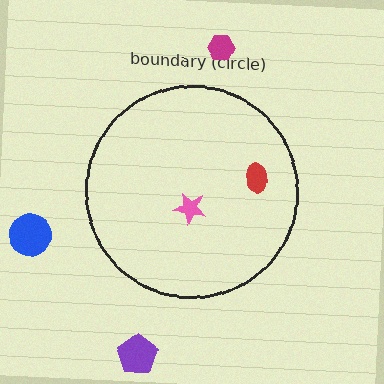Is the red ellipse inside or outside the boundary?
Inside.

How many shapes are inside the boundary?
2 inside, 3 outside.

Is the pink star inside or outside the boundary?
Inside.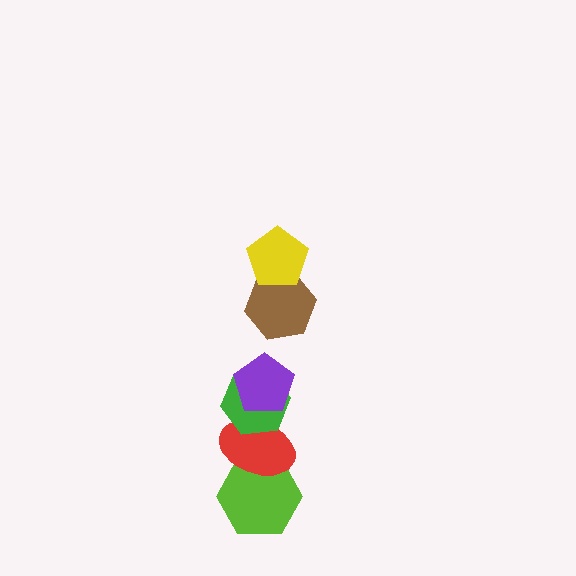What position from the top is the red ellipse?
The red ellipse is 5th from the top.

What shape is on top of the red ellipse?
The green hexagon is on top of the red ellipse.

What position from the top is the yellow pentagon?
The yellow pentagon is 1st from the top.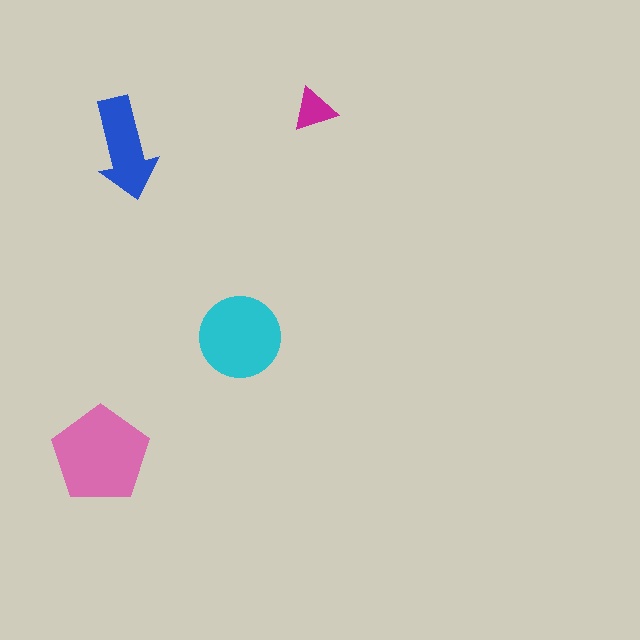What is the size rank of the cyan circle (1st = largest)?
2nd.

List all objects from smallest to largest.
The magenta triangle, the blue arrow, the cyan circle, the pink pentagon.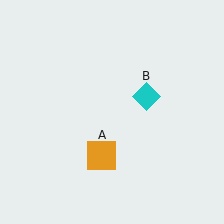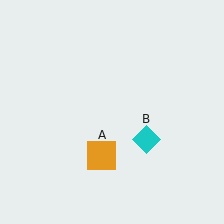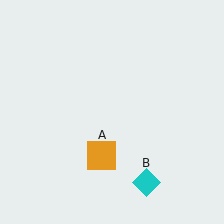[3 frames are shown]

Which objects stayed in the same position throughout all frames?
Orange square (object A) remained stationary.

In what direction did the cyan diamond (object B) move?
The cyan diamond (object B) moved down.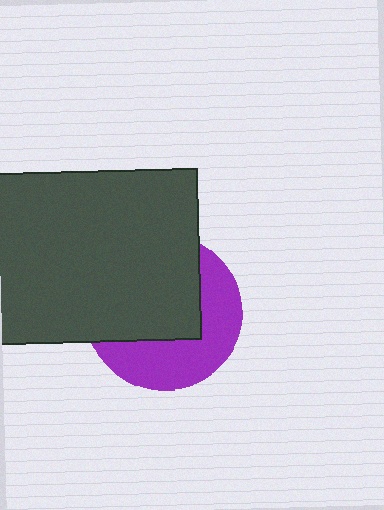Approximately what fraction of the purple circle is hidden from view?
Roughly 56% of the purple circle is hidden behind the dark gray rectangle.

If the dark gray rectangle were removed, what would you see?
You would see the complete purple circle.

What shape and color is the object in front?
The object in front is a dark gray rectangle.